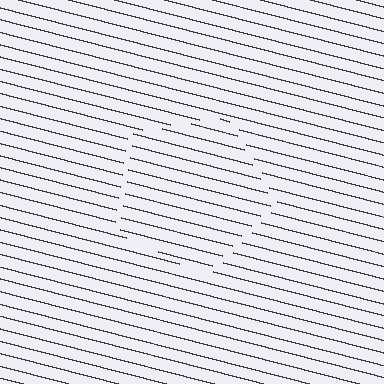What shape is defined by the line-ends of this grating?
An illusory pentagon. The interior of the shape contains the same grating, shifted by half a period — the contour is defined by the phase discontinuity where line-ends from the inner and outer gratings abut.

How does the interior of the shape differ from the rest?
The interior of the shape contains the same grating, shifted by half a period — the contour is defined by the phase discontinuity where line-ends from the inner and outer gratings abut.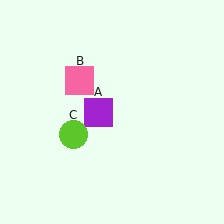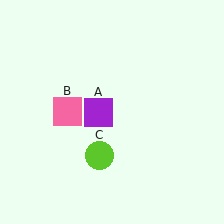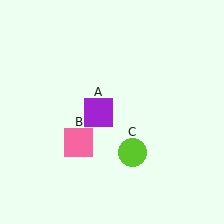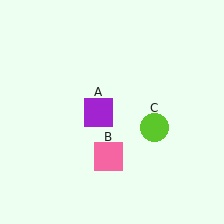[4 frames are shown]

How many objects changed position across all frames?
2 objects changed position: pink square (object B), lime circle (object C).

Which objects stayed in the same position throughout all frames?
Purple square (object A) remained stationary.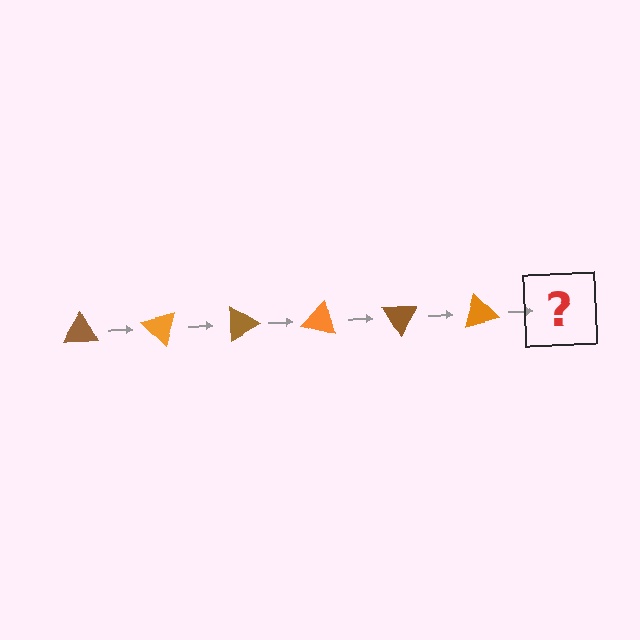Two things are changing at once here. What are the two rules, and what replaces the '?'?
The two rules are that it rotates 45 degrees each step and the color cycles through brown and orange. The '?' should be a brown triangle, rotated 270 degrees from the start.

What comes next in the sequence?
The next element should be a brown triangle, rotated 270 degrees from the start.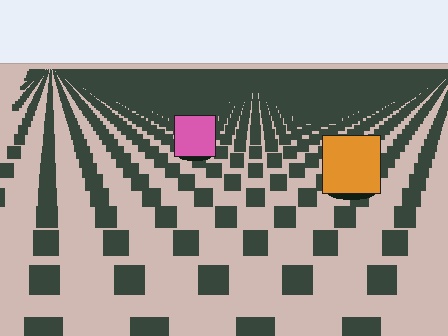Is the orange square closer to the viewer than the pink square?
Yes. The orange square is closer — you can tell from the texture gradient: the ground texture is coarser near it.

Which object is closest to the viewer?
The orange square is closest. The texture marks near it are larger and more spread out.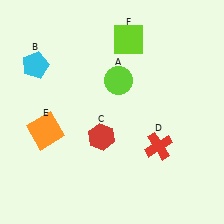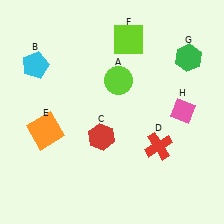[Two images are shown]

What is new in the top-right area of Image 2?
A pink diamond (H) was added in the top-right area of Image 2.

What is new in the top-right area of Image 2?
A green hexagon (G) was added in the top-right area of Image 2.